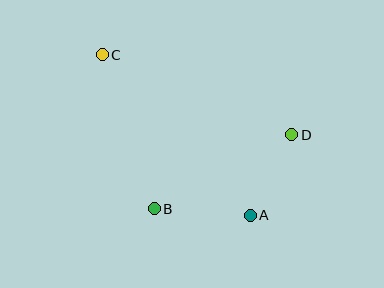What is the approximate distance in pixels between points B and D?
The distance between B and D is approximately 156 pixels.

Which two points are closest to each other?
Points A and D are closest to each other.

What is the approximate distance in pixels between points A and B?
The distance between A and B is approximately 96 pixels.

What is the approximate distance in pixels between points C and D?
The distance between C and D is approximately 206 pixels.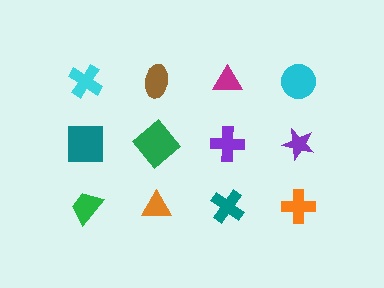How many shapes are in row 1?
4 shapes.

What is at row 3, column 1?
A green trapezoid.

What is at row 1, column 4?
A cyan circle.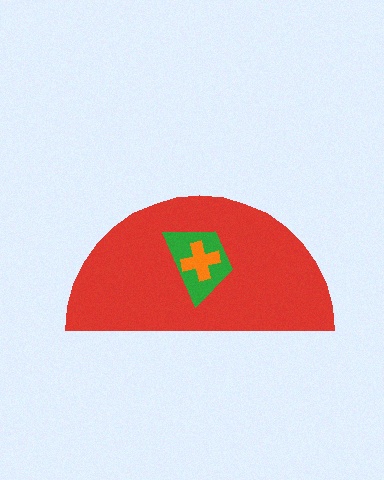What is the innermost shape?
The orange cross.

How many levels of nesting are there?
3.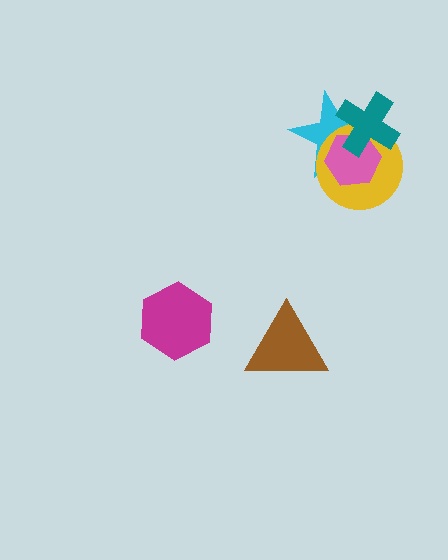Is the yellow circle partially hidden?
Yes, it is partially covered by another shape.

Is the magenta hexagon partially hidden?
No, no other shape covers it.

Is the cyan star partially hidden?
Yes, it is partially covered by another shape.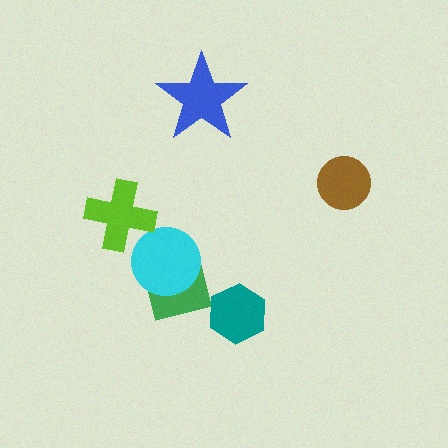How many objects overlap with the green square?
1 object overlaps with the green square.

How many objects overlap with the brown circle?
0 objects overlap with the brown circle.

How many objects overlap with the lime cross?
0 objects overlap with the lime cross.